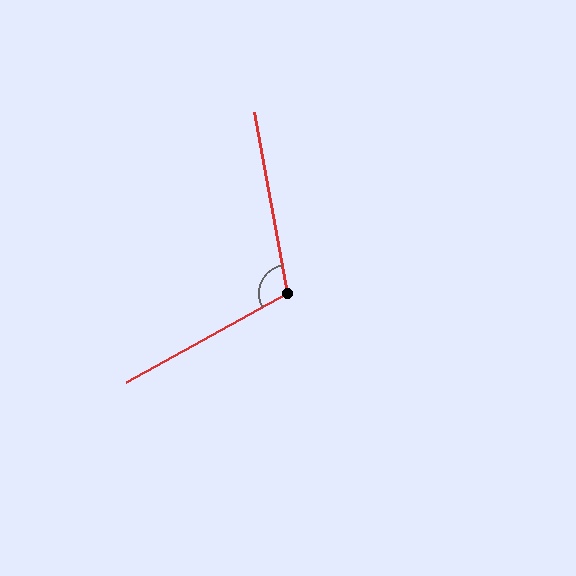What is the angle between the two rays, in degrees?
Approximately 109 degrees.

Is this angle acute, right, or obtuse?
It is obtuse.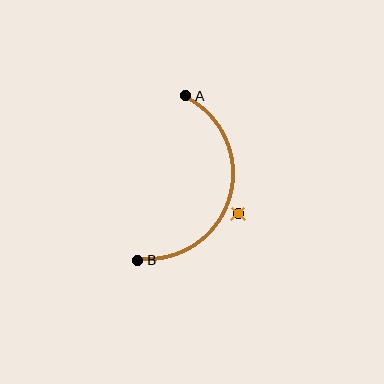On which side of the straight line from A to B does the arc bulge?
The arc bulges to the right of the straight line connecting A and B.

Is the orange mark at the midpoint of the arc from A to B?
No — the orange mark does not lie on the arc at all. It sits slightly outside the curve.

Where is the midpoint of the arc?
The arc midpoint is the point on the curve farthest from the straight line joining A and B. It sits to the right of that line.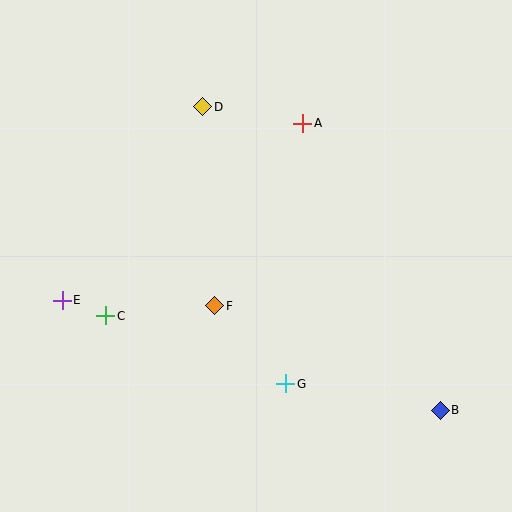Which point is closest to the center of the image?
Point F at (215, 306) is closest to the center.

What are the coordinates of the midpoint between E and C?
The midpoint between E and C is at (84, 308).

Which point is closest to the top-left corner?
Point D is closest to the top-left corner.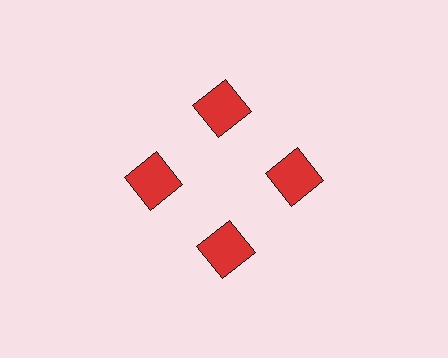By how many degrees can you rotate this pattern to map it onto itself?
The pattern maps onto itself every 90 degrees of rotation.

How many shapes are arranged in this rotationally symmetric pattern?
There are 4 shapes, arranged in 4 groups of 1.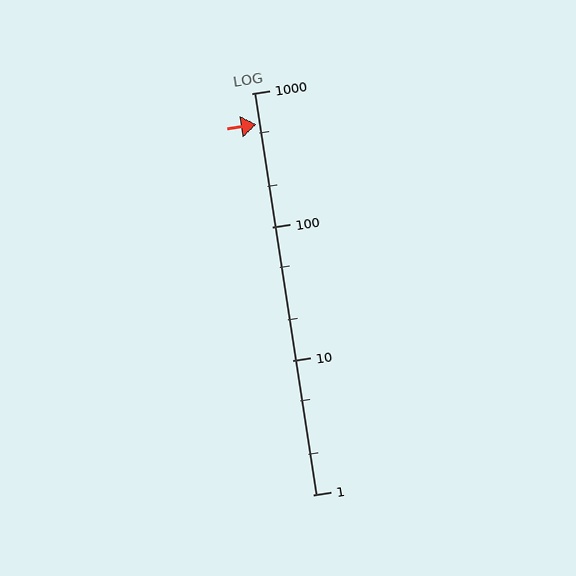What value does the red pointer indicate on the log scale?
The pointer indicates approximately 590.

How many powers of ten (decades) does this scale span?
The scale spans 3 decades, from 1 to 1000.